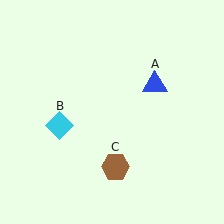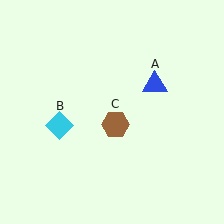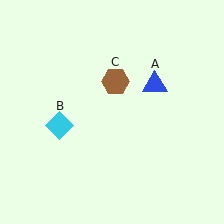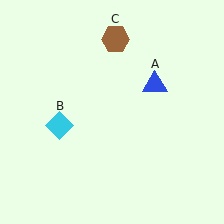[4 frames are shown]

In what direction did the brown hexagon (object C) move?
The brown hexagon (object C) moved up.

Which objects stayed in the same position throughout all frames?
Blue triangle (object A) and cyan diamond (object B) remained stationary.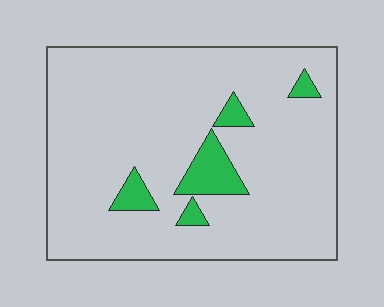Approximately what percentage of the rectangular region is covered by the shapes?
Approximately 10%.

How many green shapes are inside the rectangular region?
5.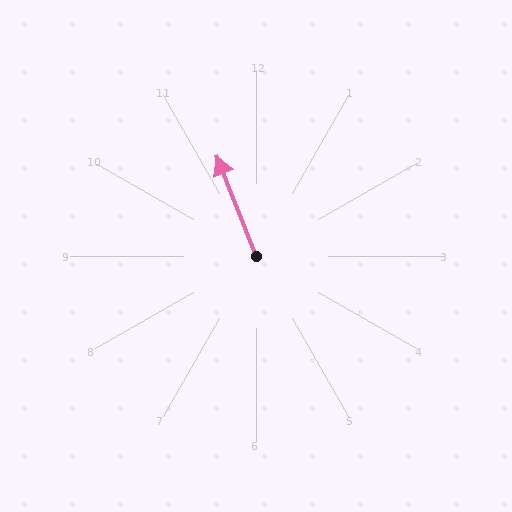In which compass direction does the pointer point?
North.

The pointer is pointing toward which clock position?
Roughly 11 o'clock.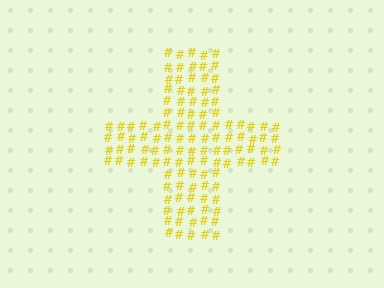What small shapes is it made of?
It is made of small hash symbols.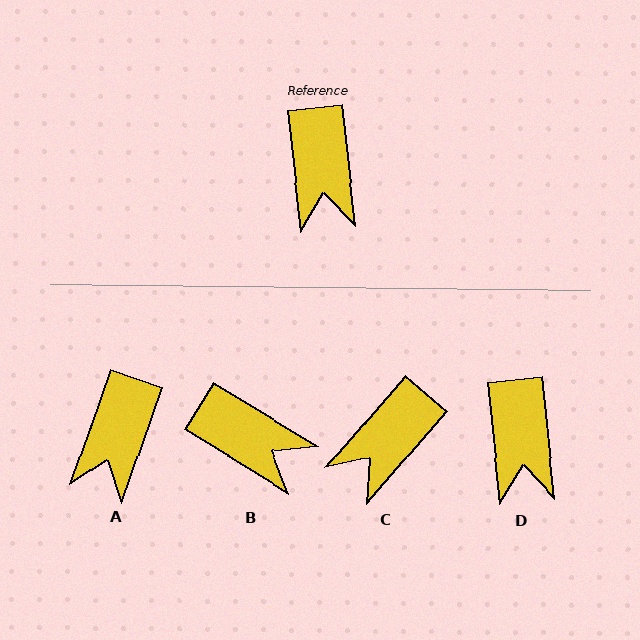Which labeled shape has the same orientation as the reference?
D.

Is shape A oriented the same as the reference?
No, it is off by about 25 degrees.